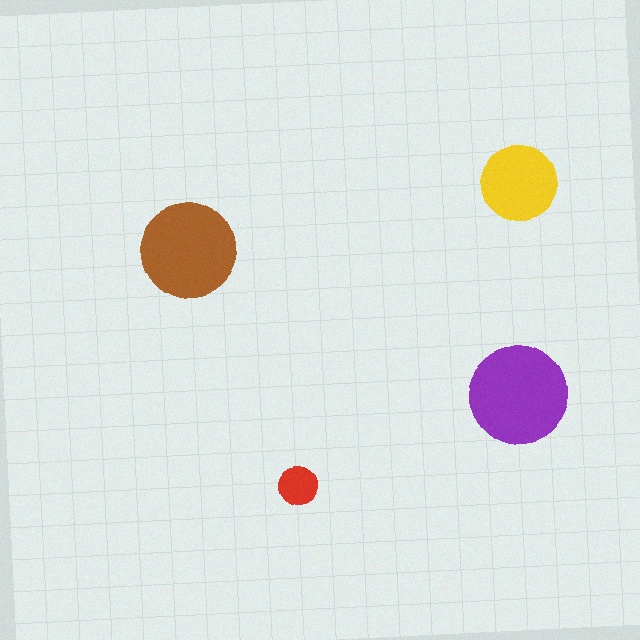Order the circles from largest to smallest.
the purple one, the brown one, the yellow one, the red one.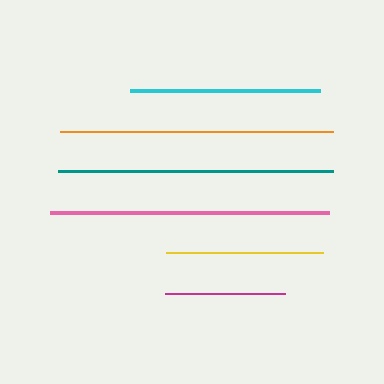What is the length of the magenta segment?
The magenta segment is approximately 121 pixels long.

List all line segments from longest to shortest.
From longest to shortest: pink, teal, orange, cyan, yellow, magenta.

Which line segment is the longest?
The pink line is the longest at approximately 279 pixels.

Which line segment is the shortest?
The magenta line is the shortest at approximately 121 pixels.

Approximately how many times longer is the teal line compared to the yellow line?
The teal line is approximately 1.8 times the length of the yellow line.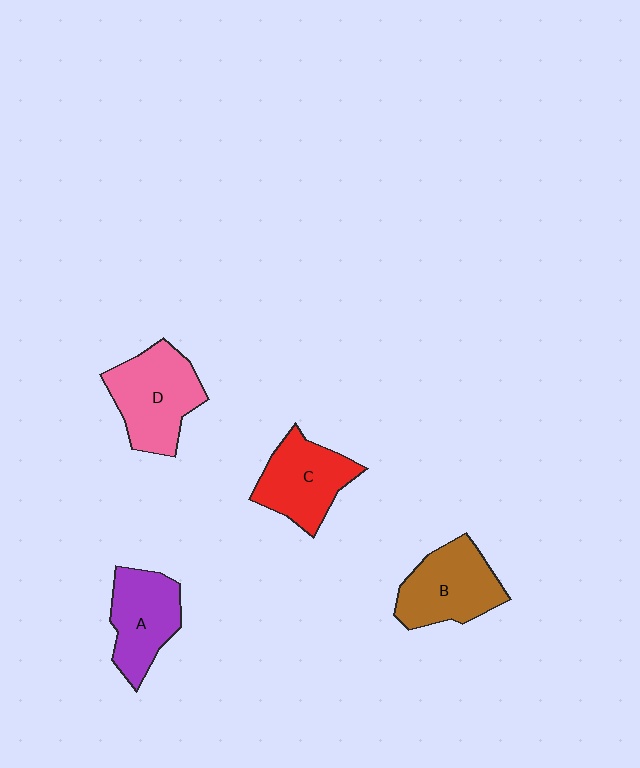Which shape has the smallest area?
Shape A (purple).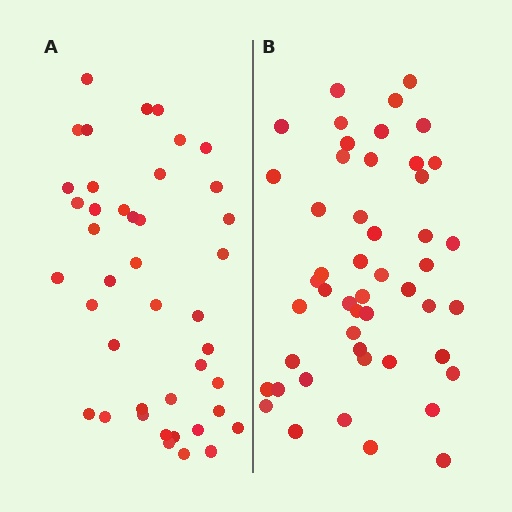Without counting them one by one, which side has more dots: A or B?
Region B (the right region) has more dots.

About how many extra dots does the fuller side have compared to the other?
Region B has roughly 8 or so more dots than region A.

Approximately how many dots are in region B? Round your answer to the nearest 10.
About 50 dots. (The exact count is 49, which rounds to 50.)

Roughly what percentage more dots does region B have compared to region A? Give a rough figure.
About 15% more.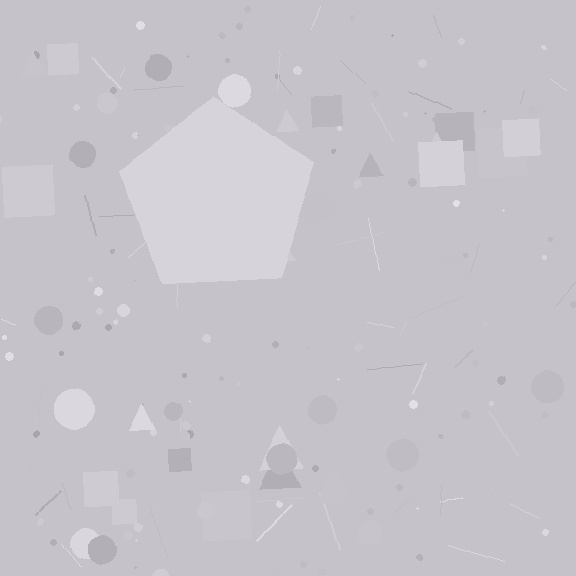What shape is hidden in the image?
A pentagon is hidden in the image.